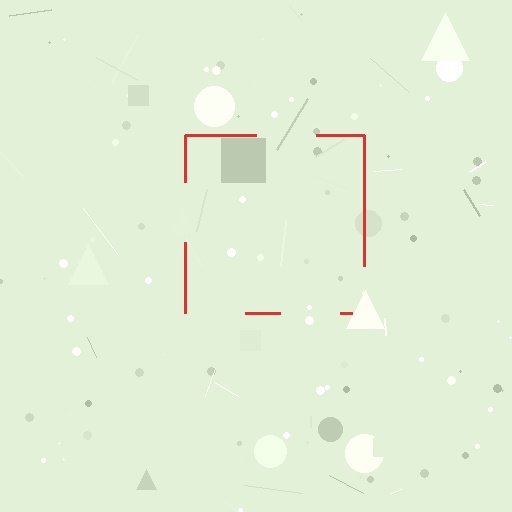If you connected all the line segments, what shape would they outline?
They would outline a square.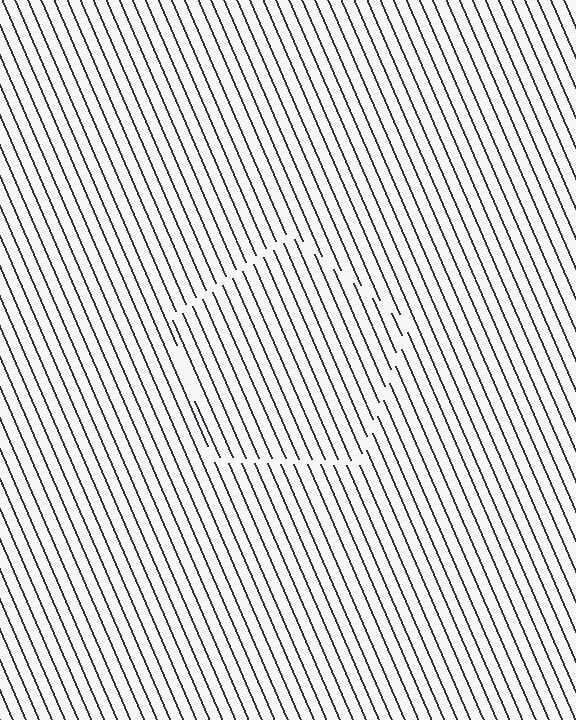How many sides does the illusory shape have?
5 sides — the line-ends trace a pentagon.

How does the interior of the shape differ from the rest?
The interior of the shape contains the same grating, shifted by half a period — the contour is defined by the phase discontinuity where line-ends from the inner and outer gratings abut.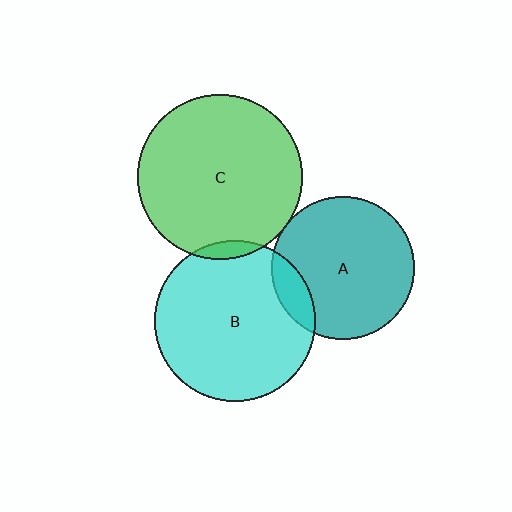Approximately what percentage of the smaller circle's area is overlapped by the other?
Approximately 5%.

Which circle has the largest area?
Circle C (green).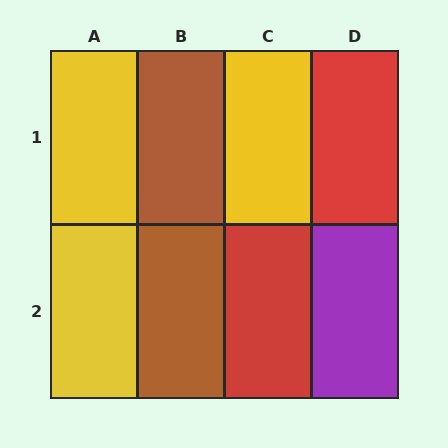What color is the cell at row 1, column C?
Yellow.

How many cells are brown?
2 cells are brown.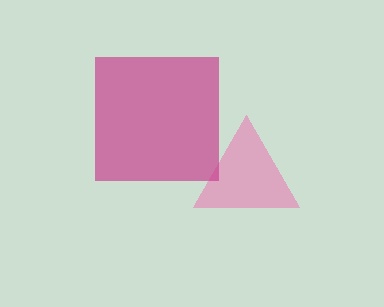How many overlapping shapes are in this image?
There are 2 overlapping shapes in the image.